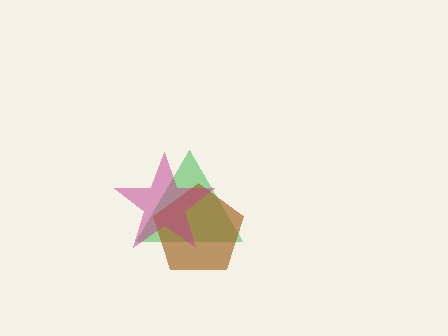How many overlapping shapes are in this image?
There are 3 overlapping shapes in the image.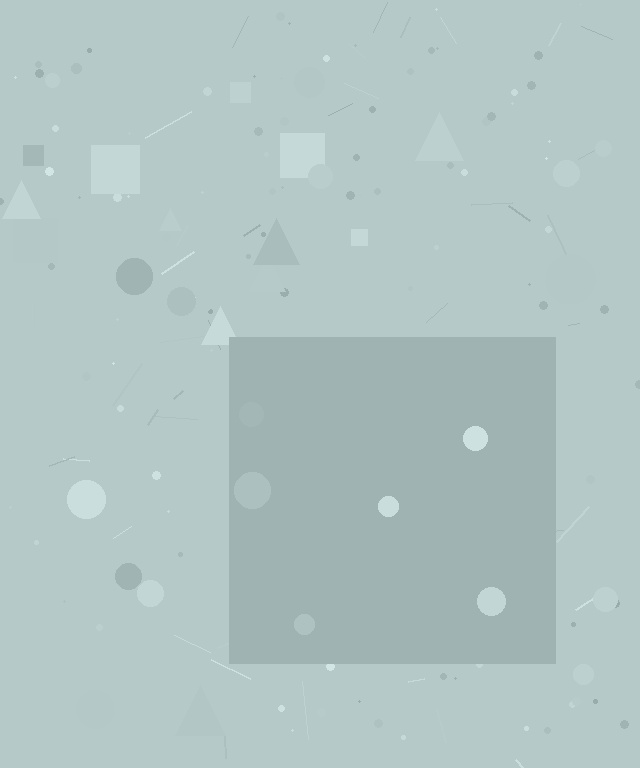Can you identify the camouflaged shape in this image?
The camouflaged shape is a square.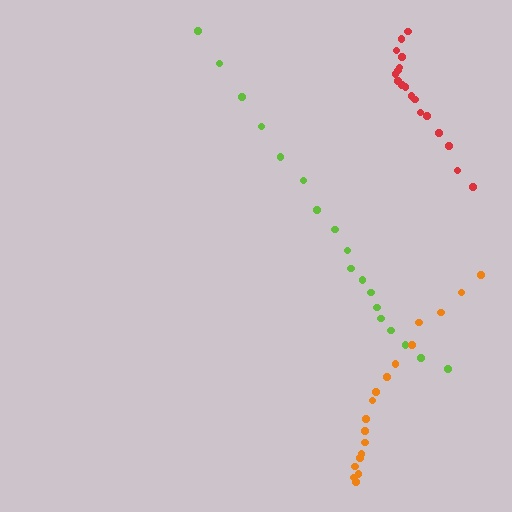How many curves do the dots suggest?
There are 3 distinct paths.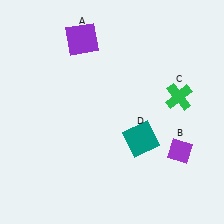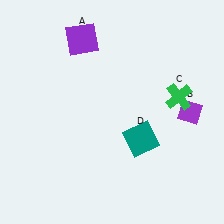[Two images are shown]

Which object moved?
The purple diamond (B) moved up.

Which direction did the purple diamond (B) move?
The purple diamond (B) moved up.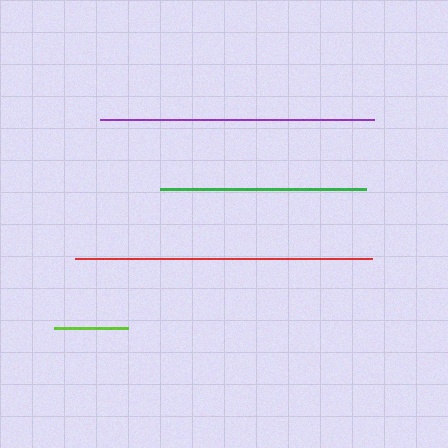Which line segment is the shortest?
The lime line is the shortest at approximately 74 pixels.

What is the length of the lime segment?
The lime segment is approximately 74 pixels long.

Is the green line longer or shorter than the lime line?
The green line is longer than the lime line.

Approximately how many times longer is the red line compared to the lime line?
The red line is approximately 4.0 times the length of the lime line.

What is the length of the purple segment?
The purple segment is approximately 274 pixels long.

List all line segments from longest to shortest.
From longest to shortest: red, purple, green, lime.